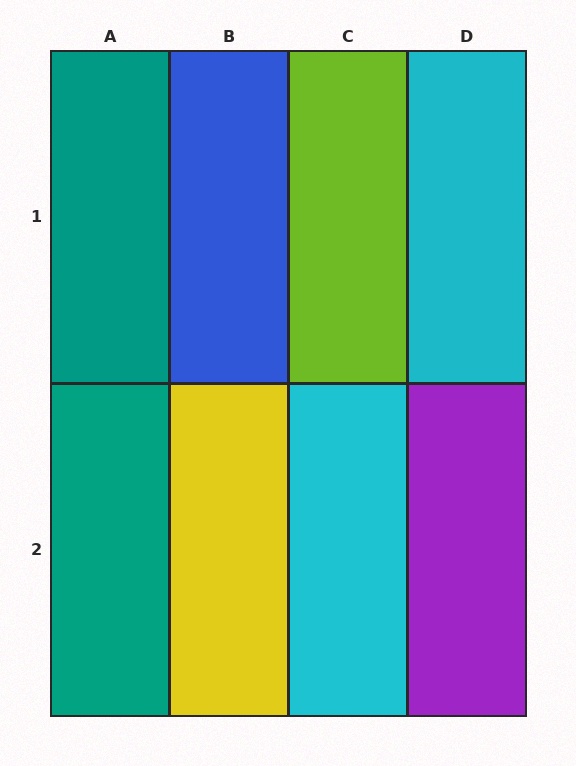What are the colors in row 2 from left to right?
Teal, yellow, cyan, purple.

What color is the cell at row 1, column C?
Lime.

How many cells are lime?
1 cell is lime.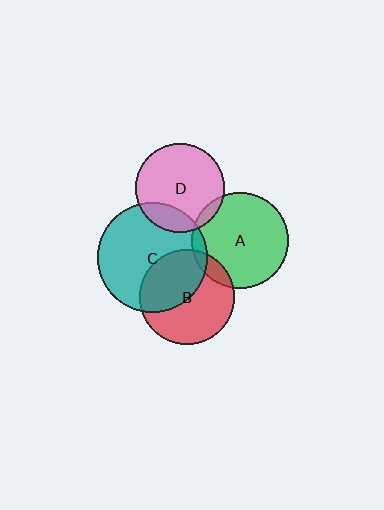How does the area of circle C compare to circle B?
Approximately 1.3 times.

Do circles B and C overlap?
Yes.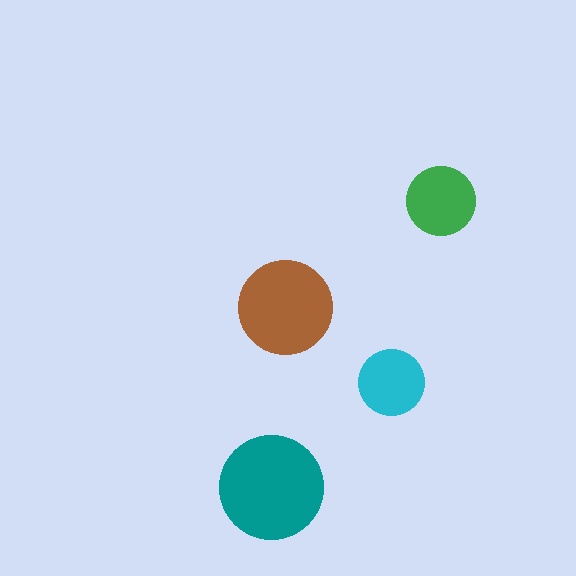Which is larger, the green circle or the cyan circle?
The green one.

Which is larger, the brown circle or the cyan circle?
The brown one.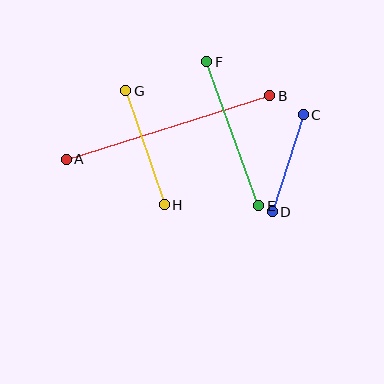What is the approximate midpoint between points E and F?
The midpoint is at approximately (233, 134) pixels.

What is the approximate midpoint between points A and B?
The midpoint is at approximately (168, 127) pixels.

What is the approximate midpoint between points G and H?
The midpoint is at approximately (145, 148) pixels.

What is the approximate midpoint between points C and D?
The midpoint is at approximately (288, 163) pixels.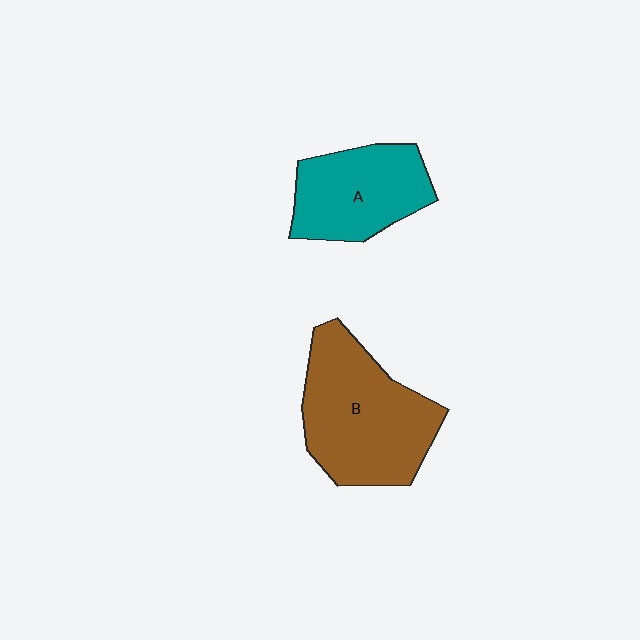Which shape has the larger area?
Shape B (brown).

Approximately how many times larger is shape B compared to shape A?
Approximately 1.4 times.